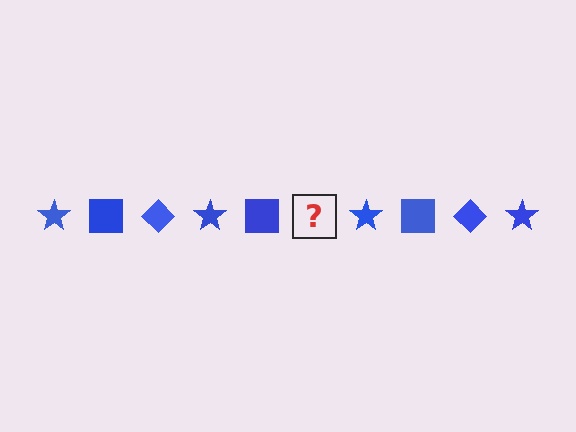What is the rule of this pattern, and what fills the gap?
The rule is that the pattern cycles through star, square, diamond shapes in blue. The gap should be filled with a blue diamond.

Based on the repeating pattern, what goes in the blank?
The blank should be a blue diamond.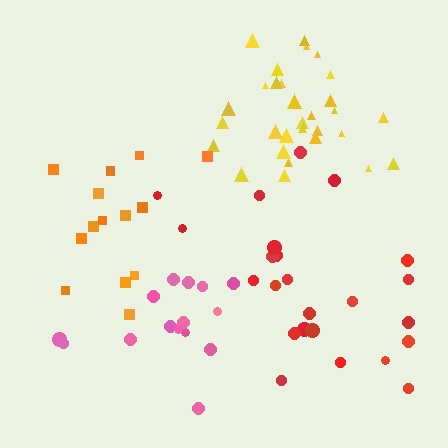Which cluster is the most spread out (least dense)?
Orange.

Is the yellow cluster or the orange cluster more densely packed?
Yellow.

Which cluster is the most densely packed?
Yellow.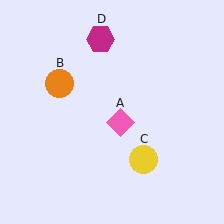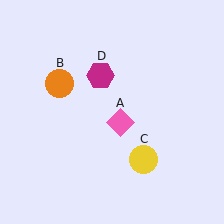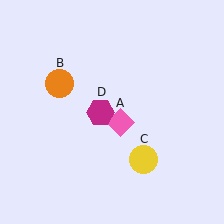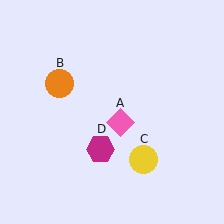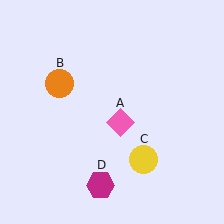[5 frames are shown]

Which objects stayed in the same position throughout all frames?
Pink diamond (object A) and orange circle (object B) and yellow circle (object C) remained stationary.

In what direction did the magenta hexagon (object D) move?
The magenta hexagon (object D) moved down.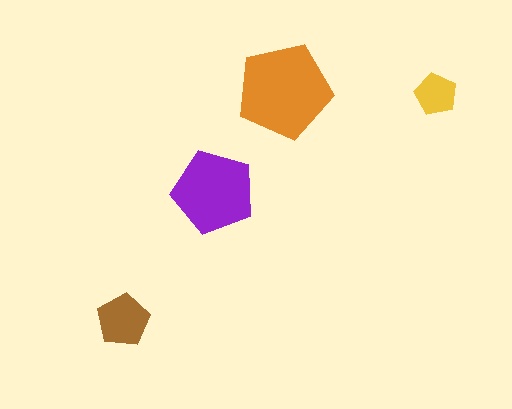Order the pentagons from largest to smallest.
the orange one, the purple one, the brown one, the yellow one.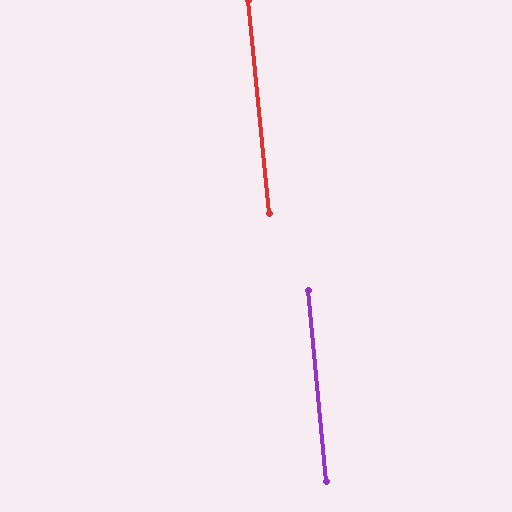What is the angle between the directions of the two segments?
Approximately 0 degrees.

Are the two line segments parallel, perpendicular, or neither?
Parallel — their directions differ by only 0.1°.